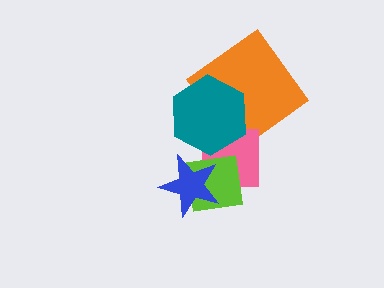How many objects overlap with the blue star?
2 objects overlap with the blue star.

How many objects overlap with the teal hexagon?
2 objects overlap with the teal hexagon.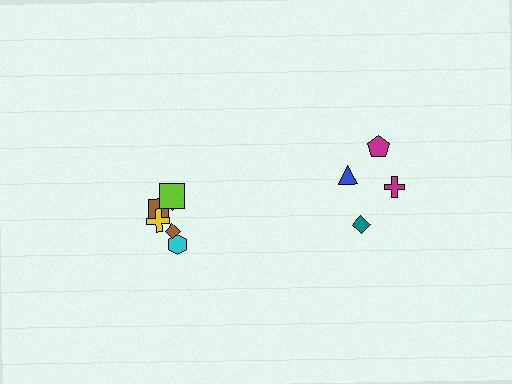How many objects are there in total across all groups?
There are 10 objects.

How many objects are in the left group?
There are 6 objects.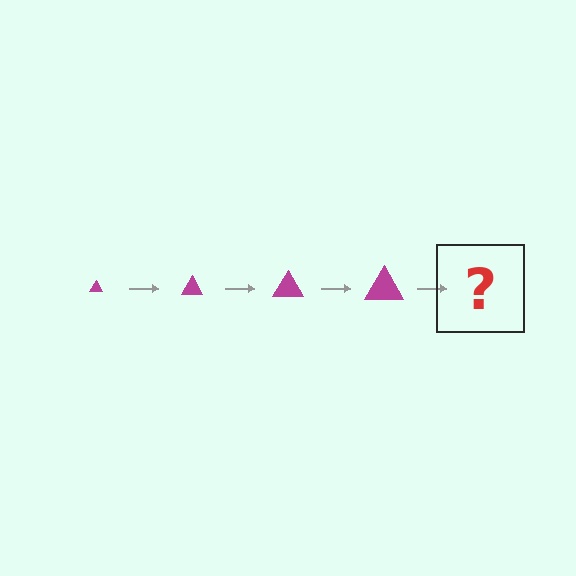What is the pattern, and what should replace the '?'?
The pattern is that the triangle gets progressively larger each step. The '?' should be a magenta triangle, larger than the previous one.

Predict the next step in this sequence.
The next step is a magenta triangle, larger than the previous one.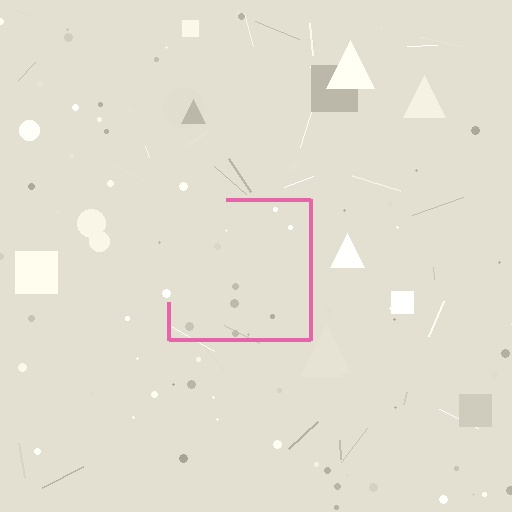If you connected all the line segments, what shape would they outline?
They would outline a square.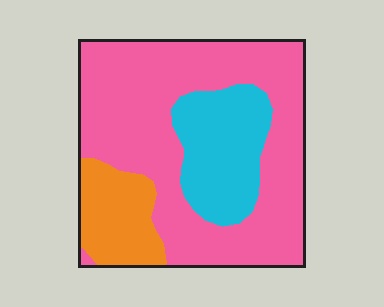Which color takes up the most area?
Pink, at roughly 65%.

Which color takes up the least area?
Orange, at roughly 15%.